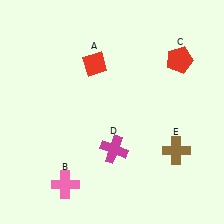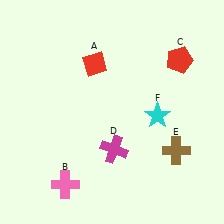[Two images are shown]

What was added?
A cyan star (F) was added in Image 2.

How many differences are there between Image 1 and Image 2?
There is 1 difference between the two images.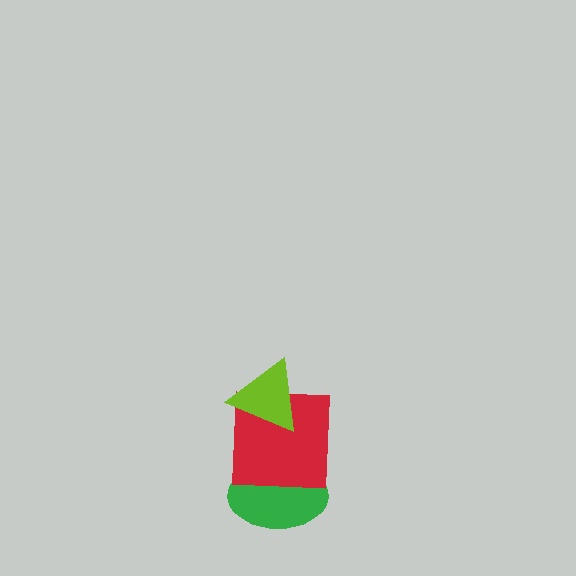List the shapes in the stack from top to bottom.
From top to bottom: the lime triangle, the red square, the green ellipse.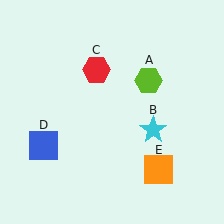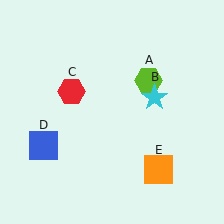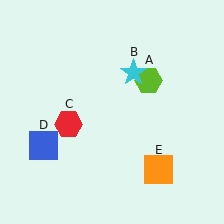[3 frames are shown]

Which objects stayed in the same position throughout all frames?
Lime hexagon (object A) and blue square (object D) and orange square (object E) remained stationary.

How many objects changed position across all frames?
2 objects changed position: cyan star (object B), red hexagon (object C).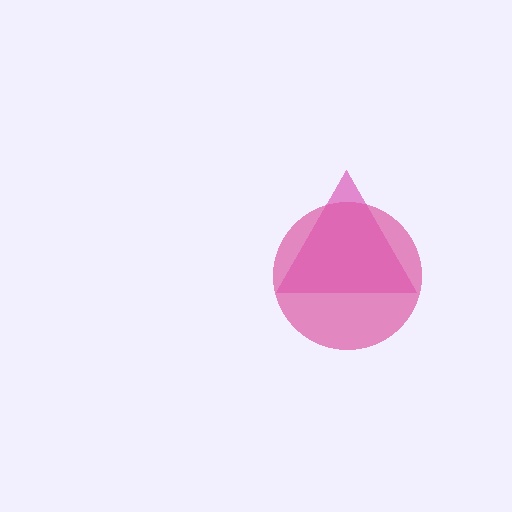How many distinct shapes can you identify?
There are 2 distinct shapes: a magenta triangle, a pink circle.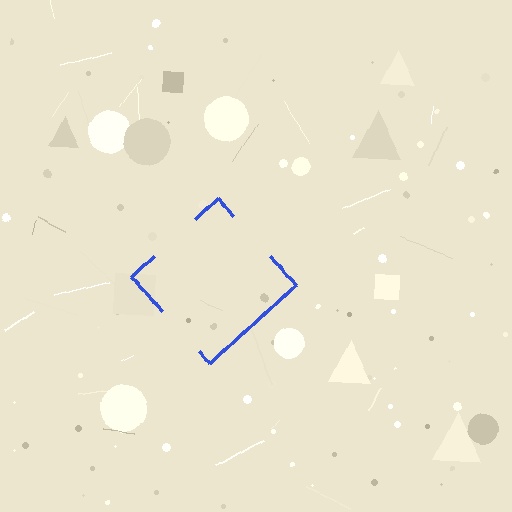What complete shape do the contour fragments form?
The contour fragments form a diamond.